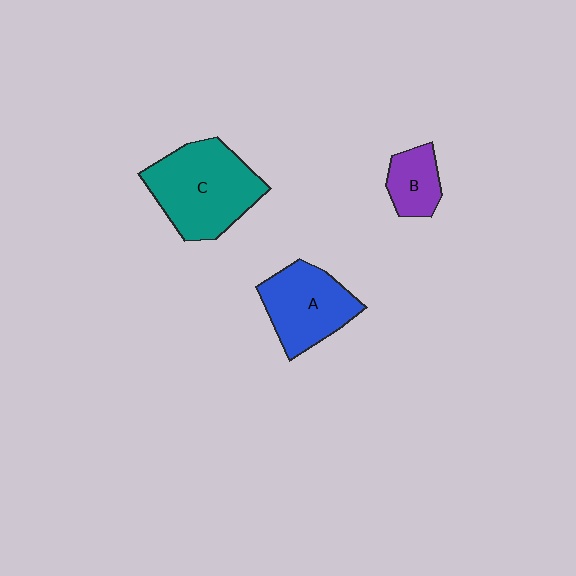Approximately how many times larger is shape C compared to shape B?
Approximately 2.6 times.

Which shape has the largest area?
Shape C (teal).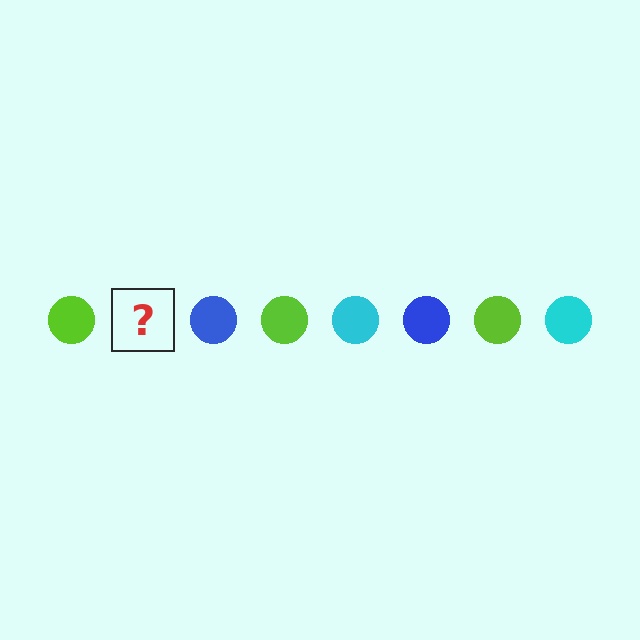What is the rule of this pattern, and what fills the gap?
The rule is that the pattern cycles through lime, cyan, blue circles. The gap should be filled with a cyan circle.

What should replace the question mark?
The question mark should be replaced with a cyan circle.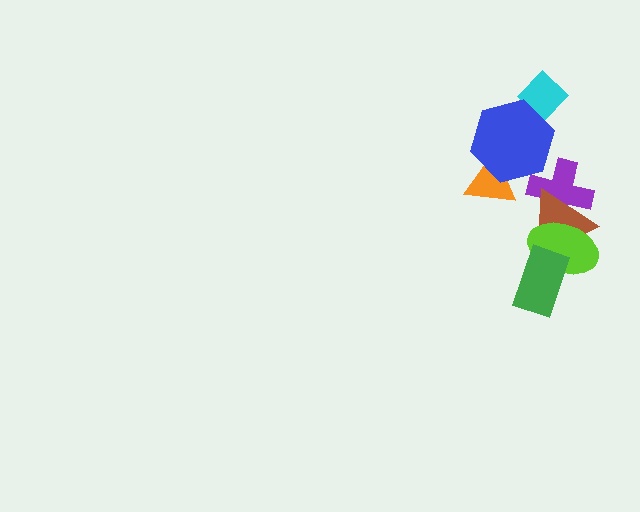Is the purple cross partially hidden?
Yes, it is partially covered by another shape.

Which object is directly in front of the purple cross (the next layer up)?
The brown triangle is directly in front of the purple cross.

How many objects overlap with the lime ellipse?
3 objects overlap with the lime ellipse.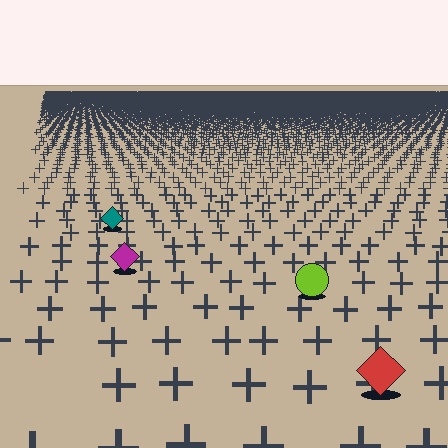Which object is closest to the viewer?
The red diamond is closest. The texture marks near it are larger and more spread out.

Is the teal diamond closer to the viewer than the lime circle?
No. The lime circle is closer — you can tell from the texture gradient: the ground texture is coarser near it.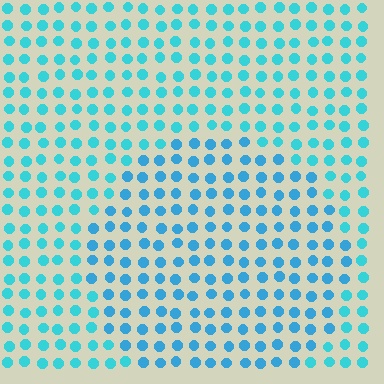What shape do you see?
I see a circle.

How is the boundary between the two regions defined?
The boundary is defined purely by a slight shift in hue (about 17 degrees). Spacing, size, and orientation are identical on both sides.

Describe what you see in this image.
The image is filled with small cyan elements in a uniform arrangement. A circle-shaped region is visible where the elements are tinted to a slightly different hue, forming a subtle color boundary.